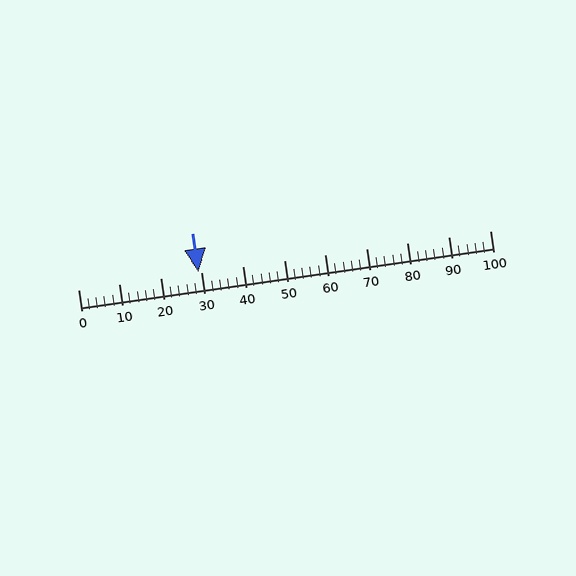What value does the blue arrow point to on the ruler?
The blue arrow points to approximately 29.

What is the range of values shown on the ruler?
The ruler shows values from 0 to 100.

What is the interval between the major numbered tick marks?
The major tick marks are spaced 10 units apart.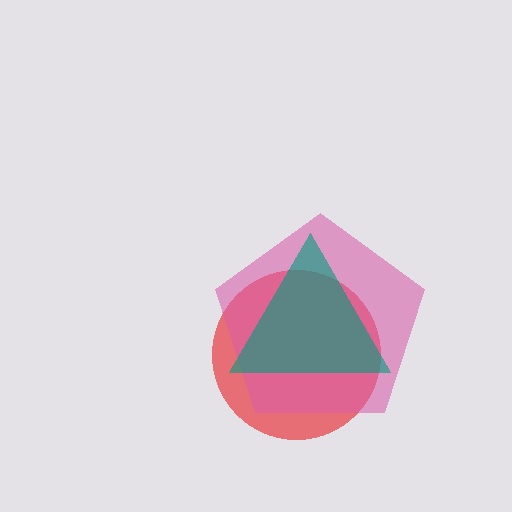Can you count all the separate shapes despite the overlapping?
Yes, there are 3 separate shapes.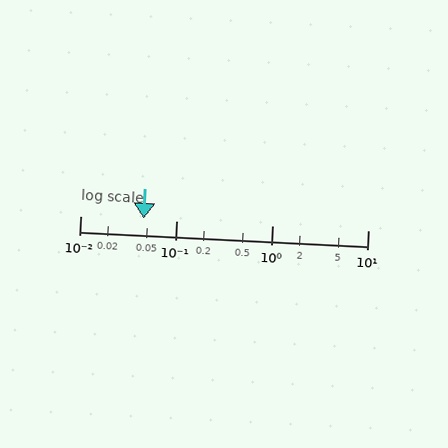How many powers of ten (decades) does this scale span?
The scale spans 3 decades, from 0.01 to 10.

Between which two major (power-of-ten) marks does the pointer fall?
The pointer is between 0.01 and 0.1.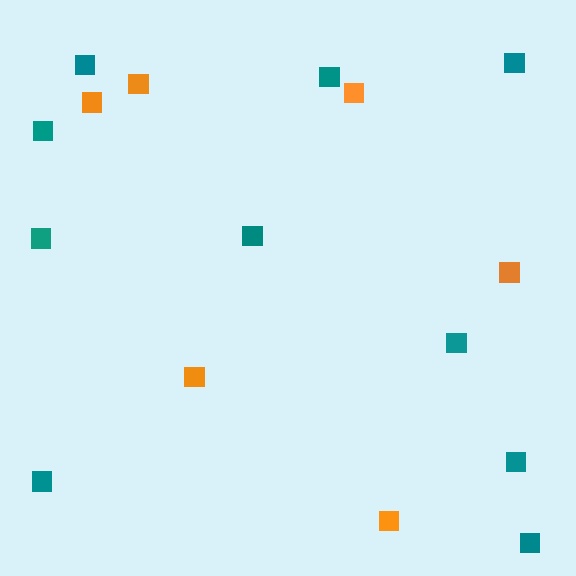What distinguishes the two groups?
There are 2 groups: one group of orange squares (6) and one group of teal squares (10).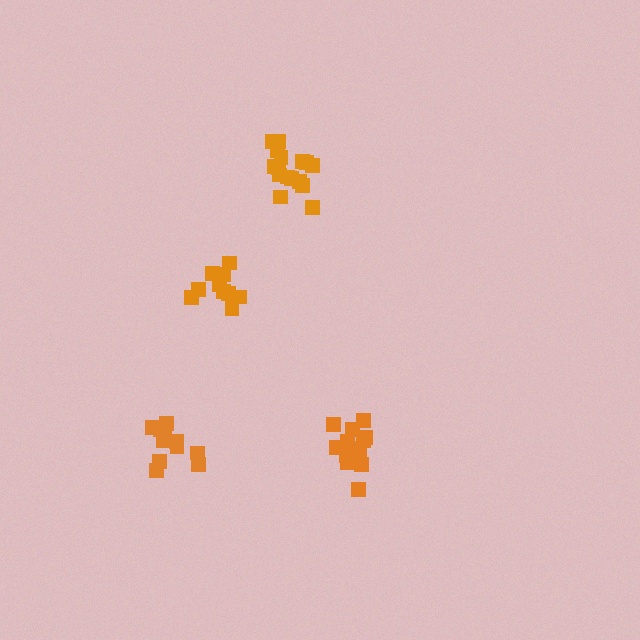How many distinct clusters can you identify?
There are 4 distinct clusters.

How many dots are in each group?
Group 1: 16 dots, Group 2: 16 dots, Group 3: 10 dots, Group 4: 11 dots (53 total).